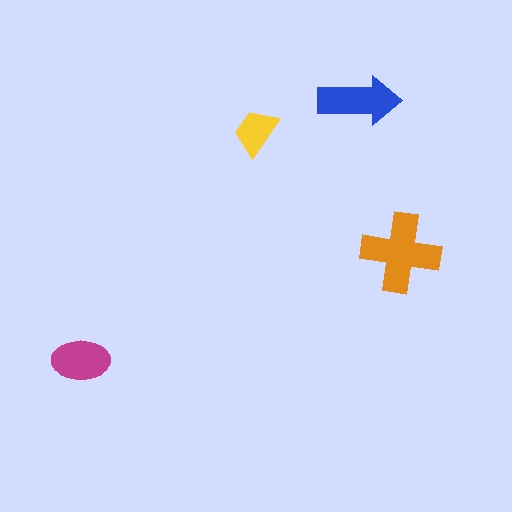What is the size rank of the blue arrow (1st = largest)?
2nd.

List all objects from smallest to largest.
The yellow trapezoid, the magenta ellipse, the blue arrow, the orange cross.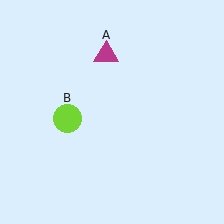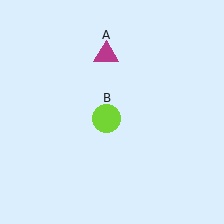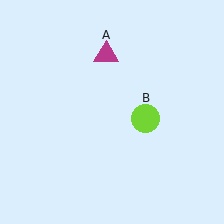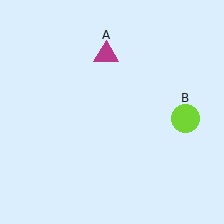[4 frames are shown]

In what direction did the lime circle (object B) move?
The lime circle (object B) moved right.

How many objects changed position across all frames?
1 object changed position: lime circle (object B).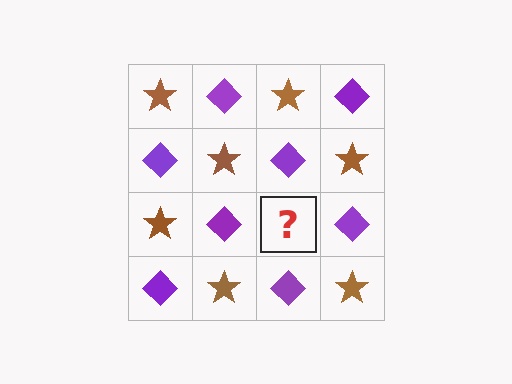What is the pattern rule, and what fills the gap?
The rule is that it alternates brown star and purple diamond in a checkerboard pattern. The gap should be filled with a brown star.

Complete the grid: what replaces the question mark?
The question mark should be replaced with a brown star.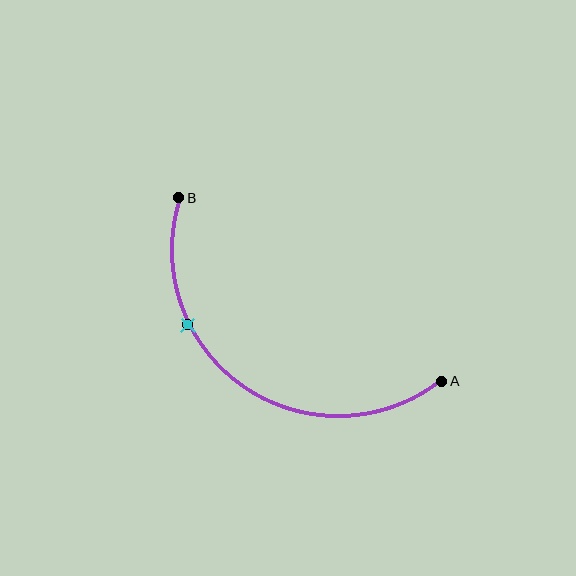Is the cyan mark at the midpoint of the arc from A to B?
No. The cyan mark lies on the arc but is closer to endpoint B. The arc midpoint would be at the point on the curve equidistant along the arc from both A and B.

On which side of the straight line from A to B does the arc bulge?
The arc bulges below and to the left of the straight line connecting A and B.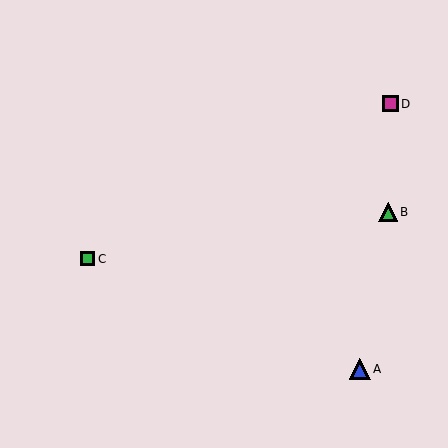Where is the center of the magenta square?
The center of the magenta square is at (390, 104).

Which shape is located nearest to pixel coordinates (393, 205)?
The green triangle (labeled B) at (388, 212) is nearest to that location.